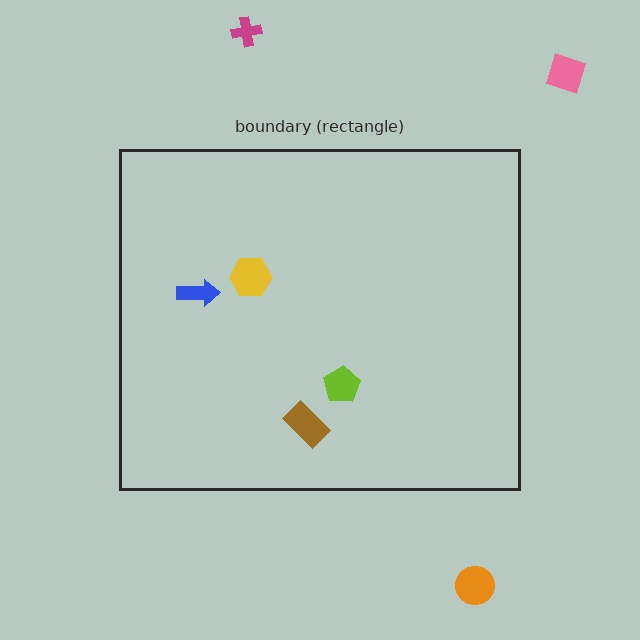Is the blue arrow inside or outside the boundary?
Inside.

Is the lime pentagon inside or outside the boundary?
Inside.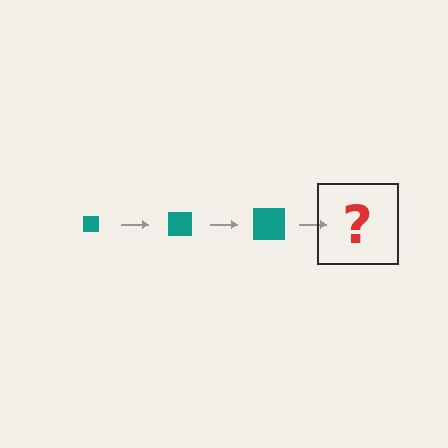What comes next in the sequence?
The next element should be a teal square, larger than the previous one.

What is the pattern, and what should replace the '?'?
The pattern is that the square gets progressively larger each step. The '?' should be a teal square, larger than the previous one.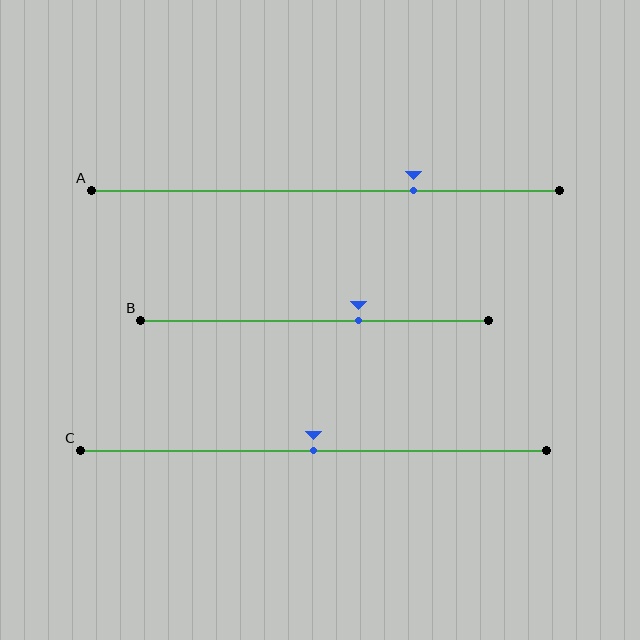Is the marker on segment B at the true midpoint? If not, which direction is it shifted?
No, the marker on segment B is shifted to the right by about 13% of the segment length.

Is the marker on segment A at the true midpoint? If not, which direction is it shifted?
No, the marker on segment A is shifted to the right by about 19% of the segment length.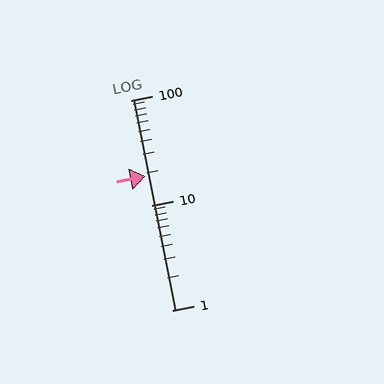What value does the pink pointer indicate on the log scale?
The pointer indicates approximately 19.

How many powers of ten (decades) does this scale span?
The scale spans 2 decades, from 1 to 100.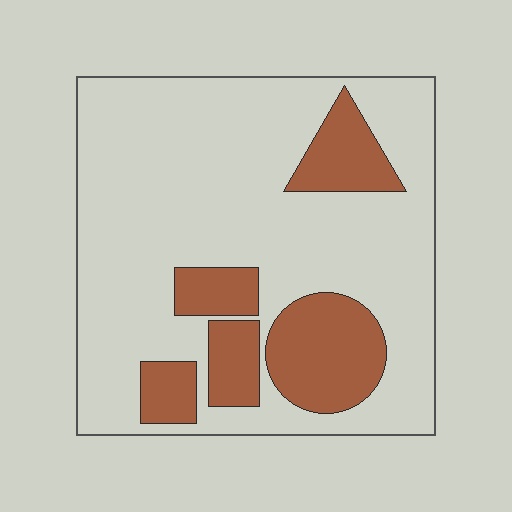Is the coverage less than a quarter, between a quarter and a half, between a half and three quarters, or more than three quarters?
Less than a quarter.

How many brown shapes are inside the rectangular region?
5.